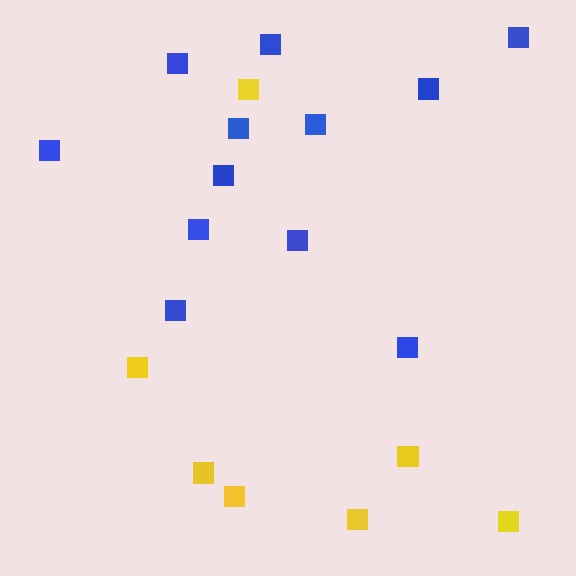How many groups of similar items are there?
There are 2 groups: one group of yellow squares (7) and one group of blue squares (12).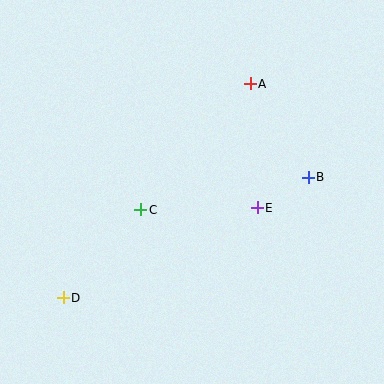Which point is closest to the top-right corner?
Point A is closest to the top-right corner.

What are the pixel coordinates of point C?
Point C is at (141, 210).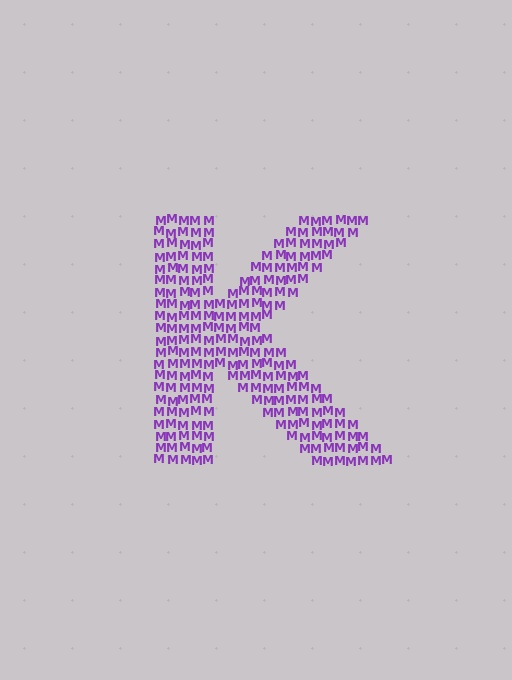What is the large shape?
The large shape is the letter K.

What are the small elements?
The small elements are letter M's.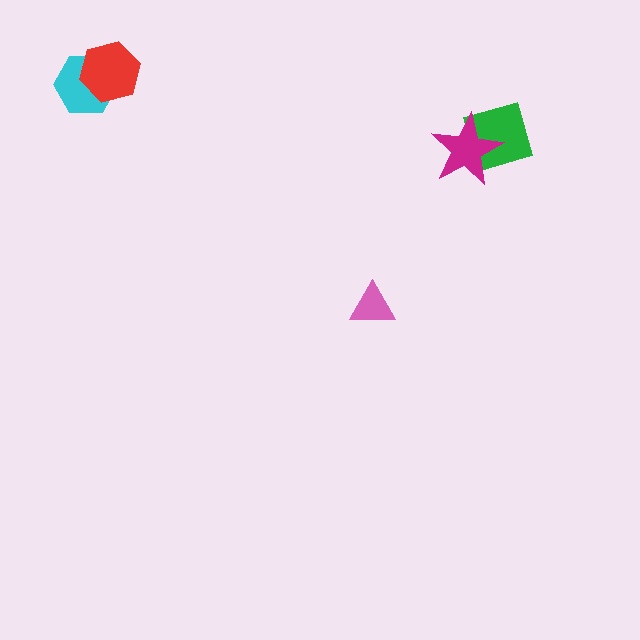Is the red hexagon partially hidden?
No, no other shape covers it.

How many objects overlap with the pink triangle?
0 objects overlap with the pink triangle.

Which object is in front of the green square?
The magenta star is in front of the green square.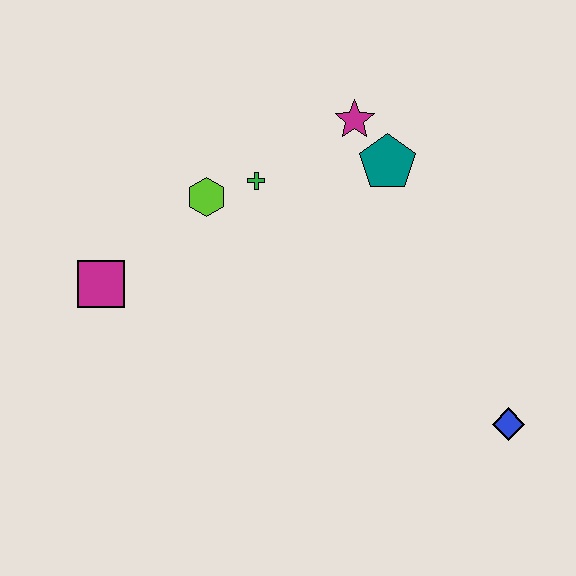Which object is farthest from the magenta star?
The blue diamond is farthest from the magenta star.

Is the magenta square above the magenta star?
No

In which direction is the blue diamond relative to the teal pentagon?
The blue diamond is below the teal pentagon.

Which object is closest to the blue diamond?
The teal pentagon is closest to the blue diamond.